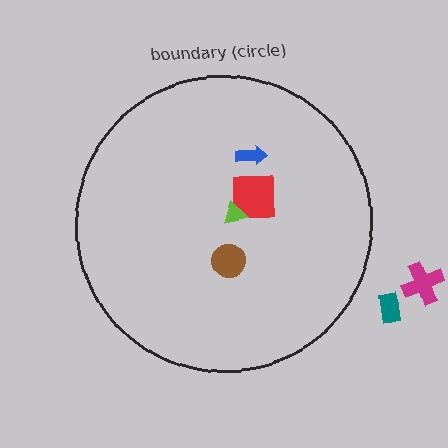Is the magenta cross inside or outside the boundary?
Outside.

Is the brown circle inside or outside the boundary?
Inside.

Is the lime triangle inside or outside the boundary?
Inside.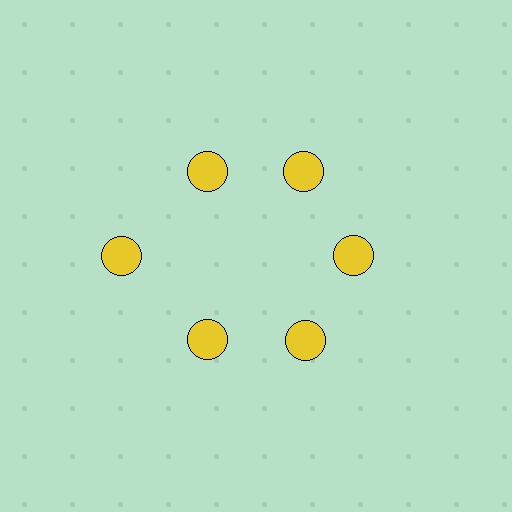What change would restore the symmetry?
The symmetry would be restored by moving it inward, back onto the ring so that all 6 circles sit at equal angles and equal distance from the center.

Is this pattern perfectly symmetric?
No. The 6 yellow circles are arranged in a ring, but one element near the 9 o'clock position is pushed outward from the center, breaking the 6-fold rotational symmetry.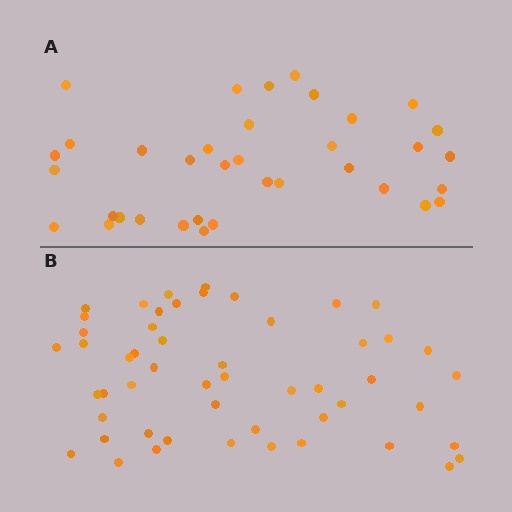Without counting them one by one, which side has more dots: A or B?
Region B (the bottom region) has more dots.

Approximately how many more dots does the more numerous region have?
Region B has approximately 15 more dots than region A.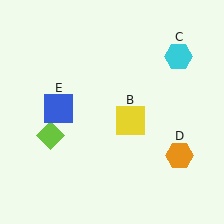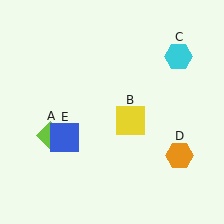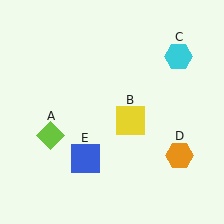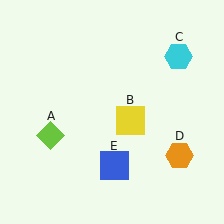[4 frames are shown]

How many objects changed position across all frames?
1 object changed position: blue square (object E).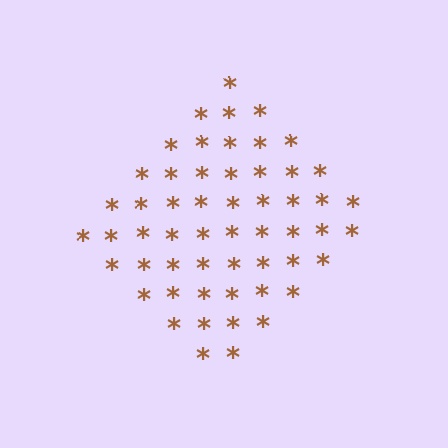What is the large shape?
The large shape is a diamond.